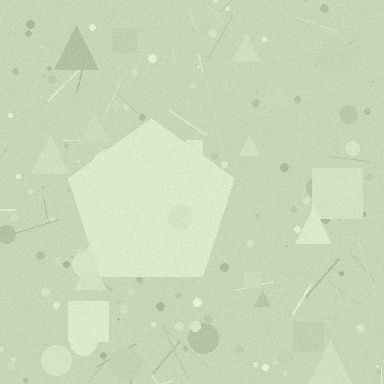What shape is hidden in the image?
A pentagon is hidden in the image.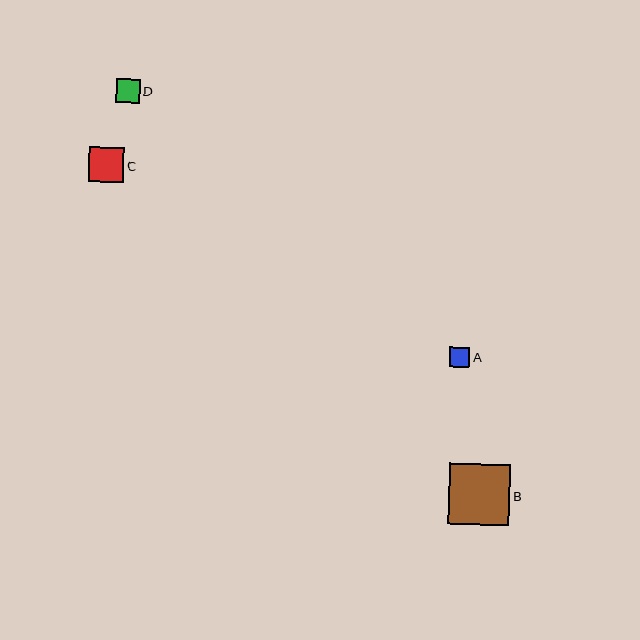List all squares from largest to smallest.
From largest to smallest: B, C, D, A.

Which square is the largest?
Square B is the largest with a size of approximately 61 pixels.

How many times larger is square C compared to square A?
Square C is approximately 1.8 times the size of square A.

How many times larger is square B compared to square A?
Square B is approximately 3.0 times the size of square A.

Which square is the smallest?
Square A is the smallest with a size of approximately 20 pixels.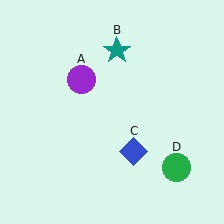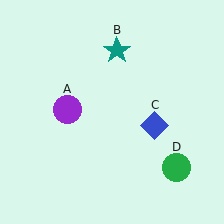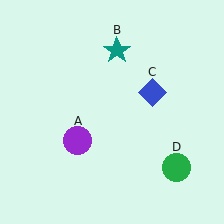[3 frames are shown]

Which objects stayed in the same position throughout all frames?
Teal star (object B) and green circle (object D) remained stationary.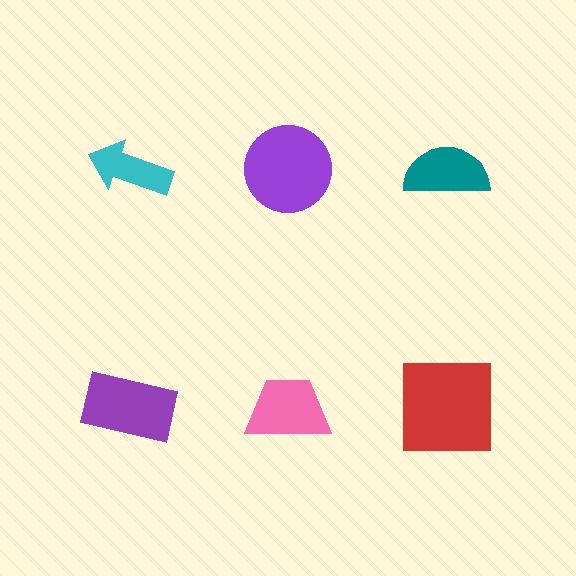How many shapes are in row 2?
3 shapes.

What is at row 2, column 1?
A purple rectangle.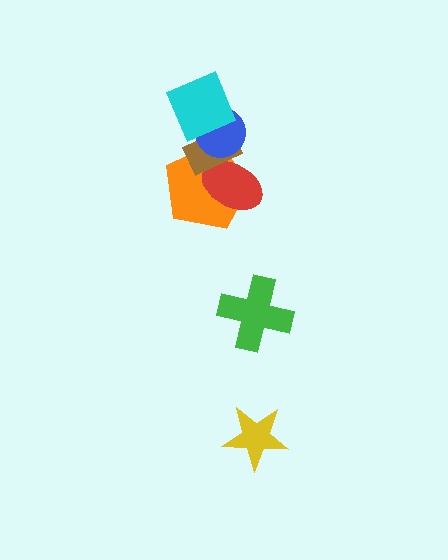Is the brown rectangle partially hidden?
Yes, it is partially covered by another shape.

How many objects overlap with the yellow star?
0 objects overlap with the yellow star.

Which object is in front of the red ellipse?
The brown rectangle is in front of the red ellipse.